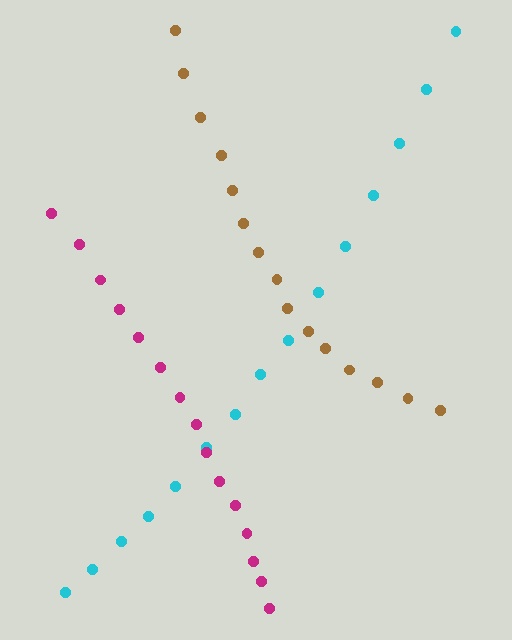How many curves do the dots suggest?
There are 3 distinct paths.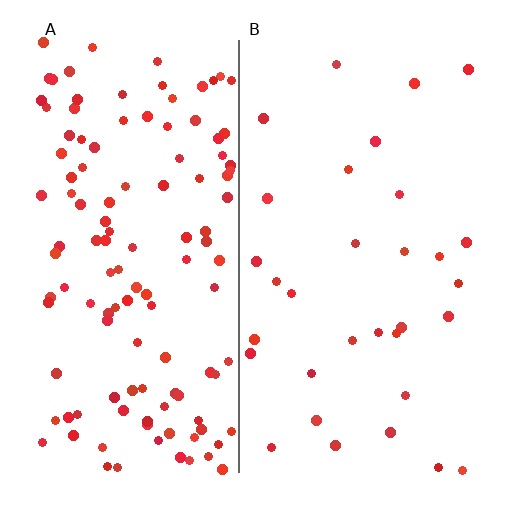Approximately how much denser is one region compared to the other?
Approximately 3.9× — region A over region B.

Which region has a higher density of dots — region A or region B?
A (the left).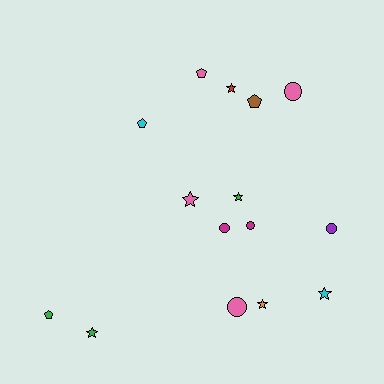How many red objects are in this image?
There is 1 red object.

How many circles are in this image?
There are 5 circles.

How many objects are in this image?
There are 15 objects.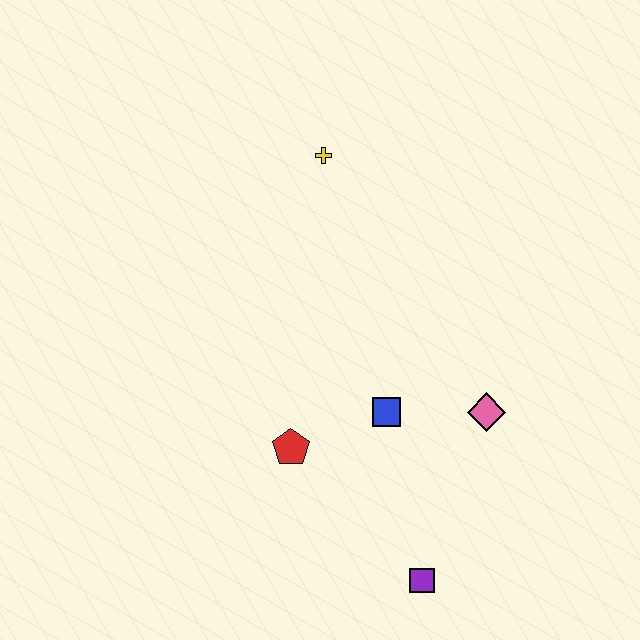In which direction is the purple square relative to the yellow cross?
The purple square is below the yellow cross.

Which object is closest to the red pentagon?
The blue square is closest to the red pentagon.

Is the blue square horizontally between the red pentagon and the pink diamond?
Yes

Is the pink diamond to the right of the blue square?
Yes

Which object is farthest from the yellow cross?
The purple square is farthest from the yellow cross.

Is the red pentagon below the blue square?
Yes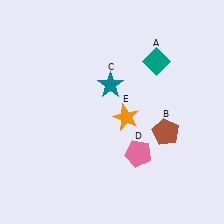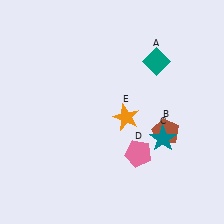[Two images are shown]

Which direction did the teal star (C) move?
The teal star (C) moved down.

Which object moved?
The teal star (C) moved down.